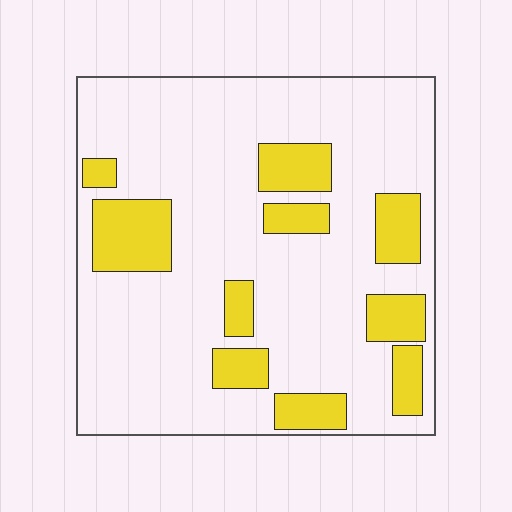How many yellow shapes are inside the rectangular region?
10.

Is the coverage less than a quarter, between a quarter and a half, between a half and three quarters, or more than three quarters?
Less than a quarter.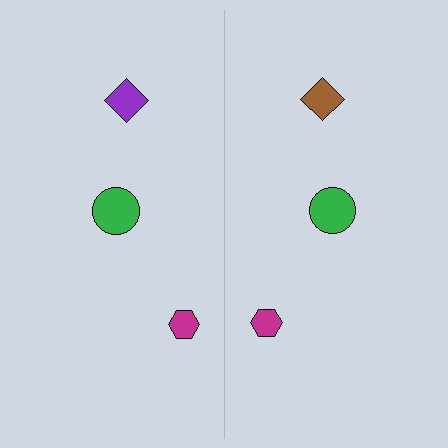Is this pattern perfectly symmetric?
No, the pattern is not perfectly symmetric. The brown diamond on the right side breaks the symmetry — its mirror counterpart is purple.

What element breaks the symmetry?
The brown diamond on the right side breaks the symmetry — its mirror counterpart is purple.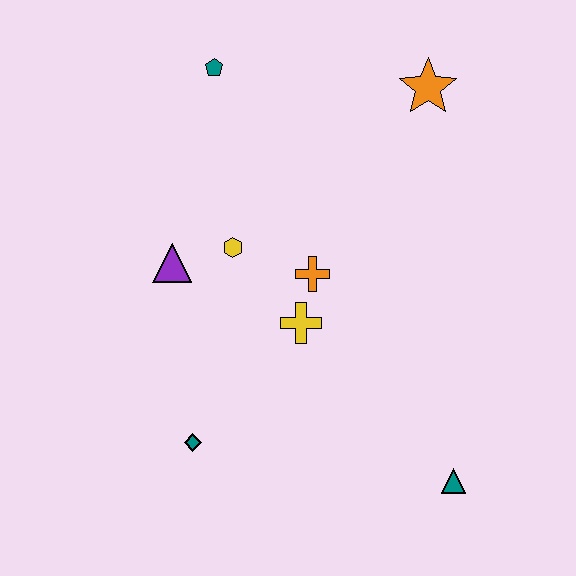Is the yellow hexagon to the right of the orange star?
No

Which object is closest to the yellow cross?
The orange cross is closest to the yellow cross.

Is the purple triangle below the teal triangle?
No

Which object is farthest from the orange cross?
The teal triangle is farthest from the orange cross.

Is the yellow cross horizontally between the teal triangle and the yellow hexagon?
Yes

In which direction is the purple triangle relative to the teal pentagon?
The purple triangle is below the teal pentagon.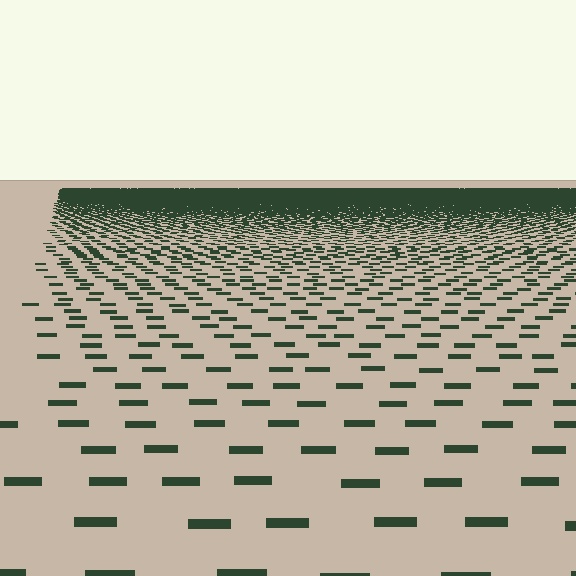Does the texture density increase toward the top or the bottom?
Density increases toward the top.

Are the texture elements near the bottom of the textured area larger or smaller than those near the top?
Larger. Near the bottom, elements are closer to the viewer and appear at a bigger on-screen size.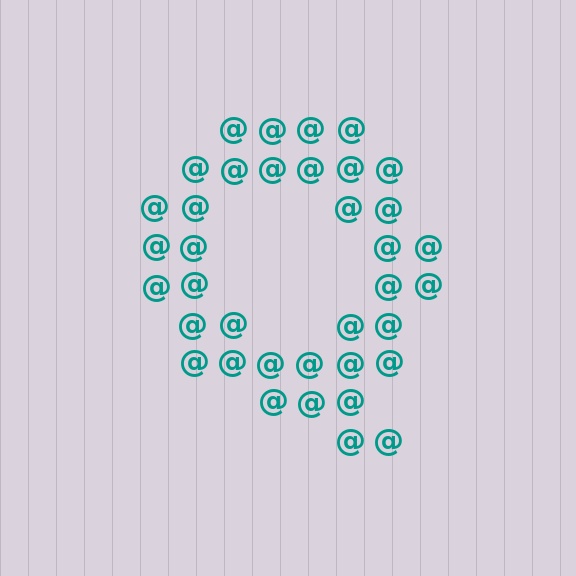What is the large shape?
The large shape is the letter Q.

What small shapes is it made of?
It is made of small at signs.